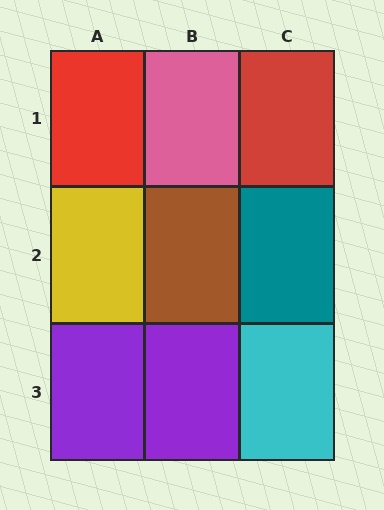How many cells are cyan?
1 cell is cyan.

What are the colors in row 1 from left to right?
Red, pink, red.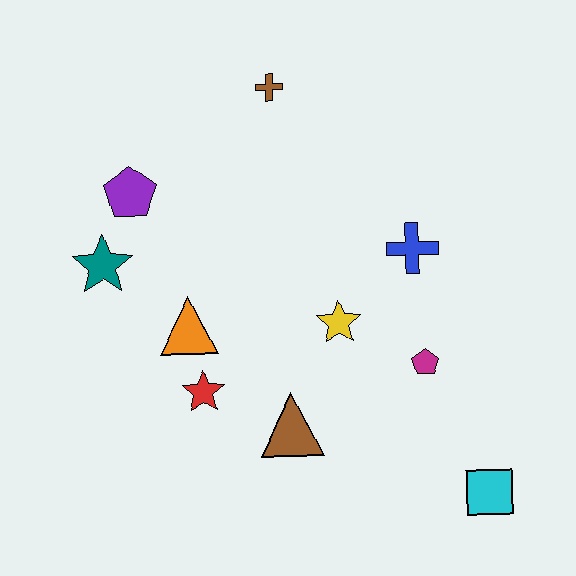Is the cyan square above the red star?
No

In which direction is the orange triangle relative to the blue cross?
The orange triangle is to the left of the blue cross.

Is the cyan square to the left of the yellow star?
No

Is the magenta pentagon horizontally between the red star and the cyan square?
Yes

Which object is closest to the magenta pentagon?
The yellow star is closest to the magenta pentagon.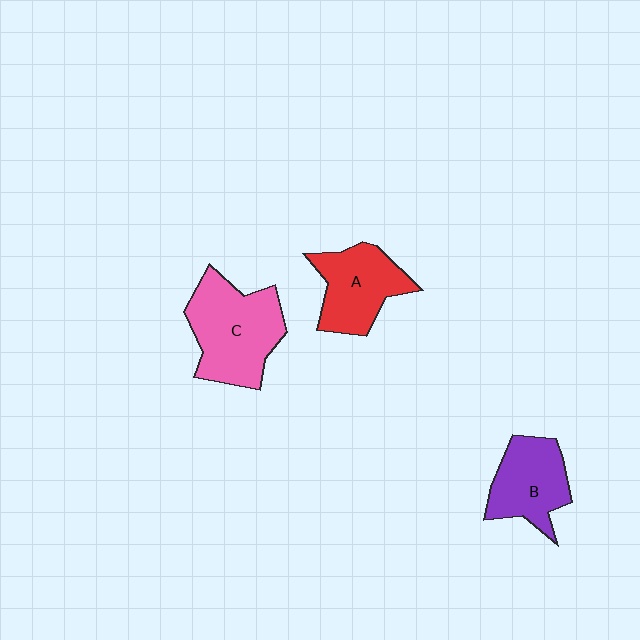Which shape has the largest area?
Shape C (pink).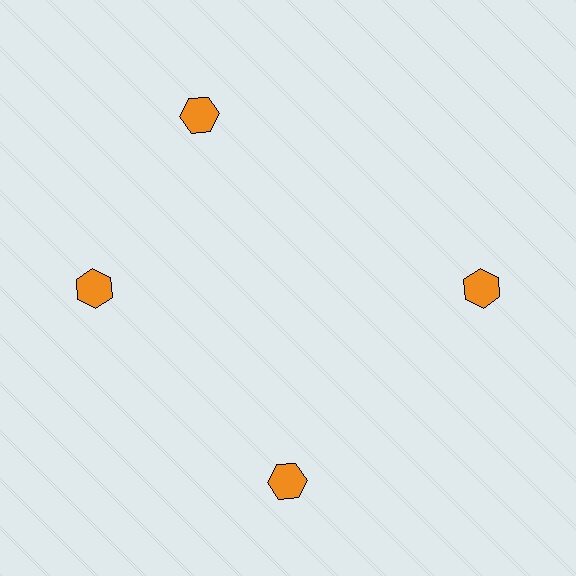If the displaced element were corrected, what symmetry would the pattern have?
It would have 4-fold rotational symmetry — the pattern would map onto itself every 90 degrees.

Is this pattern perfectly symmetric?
No. The 4 orange hexagons are arranged in a ring, but one element near the 12 o'clock position is rotated out of alignment along the ring, breaking the 4-fold rotational symmetry.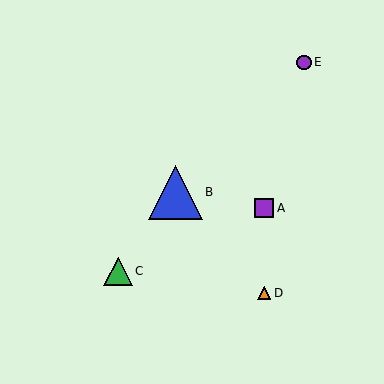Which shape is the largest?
The blue triangle (labeled B) is the largest.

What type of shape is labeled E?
Shape E is a purple circle.